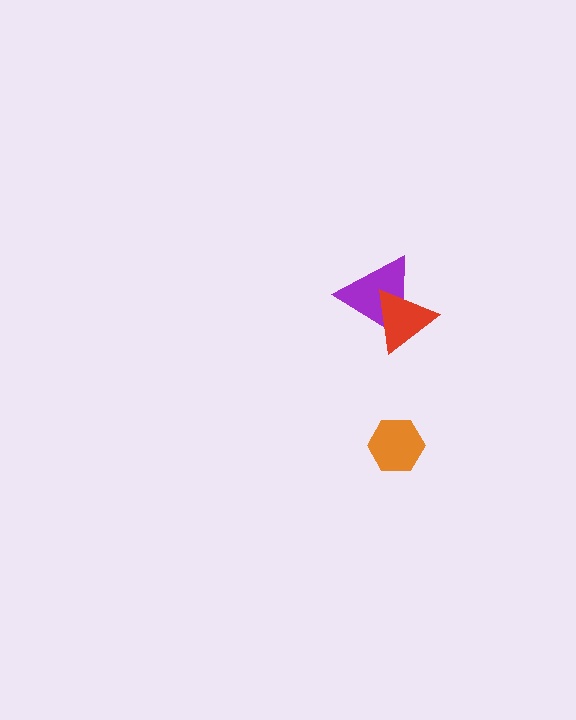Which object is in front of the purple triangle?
The red triangle is in front of the purple triangle.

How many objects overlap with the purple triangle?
1 object overlaps with the purple triangle.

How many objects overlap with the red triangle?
1 object overlaps with the red triangle.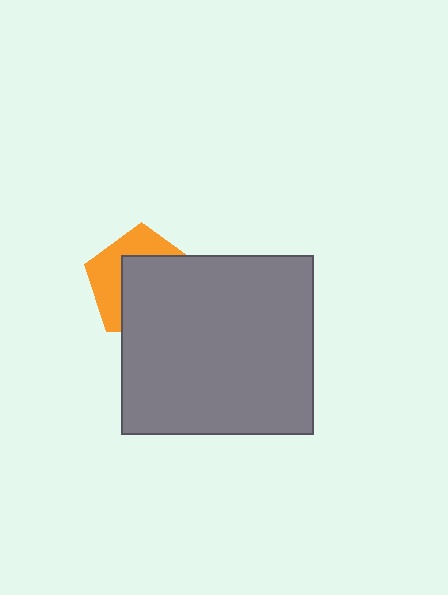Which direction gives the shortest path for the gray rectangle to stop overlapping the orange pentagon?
Moving toward the lower-right gives the shortest separation.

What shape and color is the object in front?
The object in front is a gray rectangle.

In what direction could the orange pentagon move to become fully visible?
The orange pentagon could move toward the upper-left. That would shift it out from behind the gray rectangle entirely.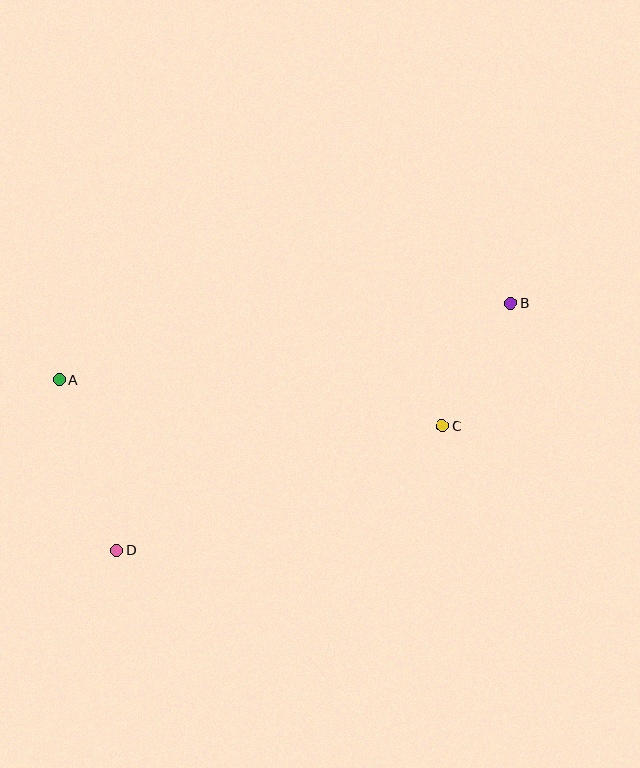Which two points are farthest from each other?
Points B and D are farthest from each other.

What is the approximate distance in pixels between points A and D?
The distance between A and D is approximately 180 pixels.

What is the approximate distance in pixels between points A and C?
The distance between A and C is approximately 386 pixels.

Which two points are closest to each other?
Points B and C are closest to each other.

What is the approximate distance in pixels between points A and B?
The distance between A and B is approximately 458 pixels.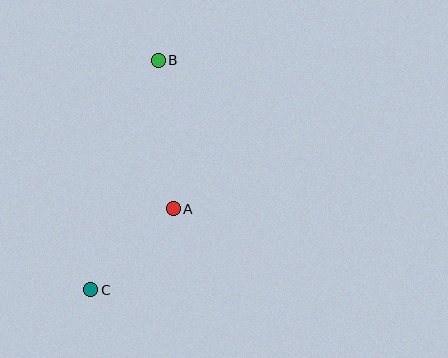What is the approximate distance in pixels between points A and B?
The distance between A and B is approximately 149 pixels.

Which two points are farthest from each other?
Points B and C are farthest from each other.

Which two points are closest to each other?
Points A and C are closest to each other.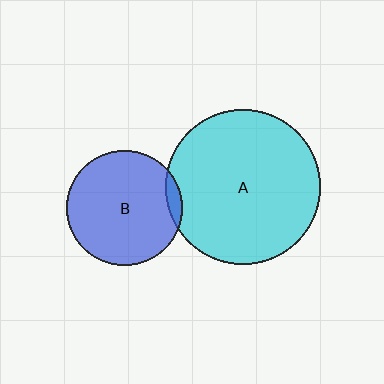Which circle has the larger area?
Circle A (cyan).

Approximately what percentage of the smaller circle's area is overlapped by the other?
Approximately 5%.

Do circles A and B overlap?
Yes.